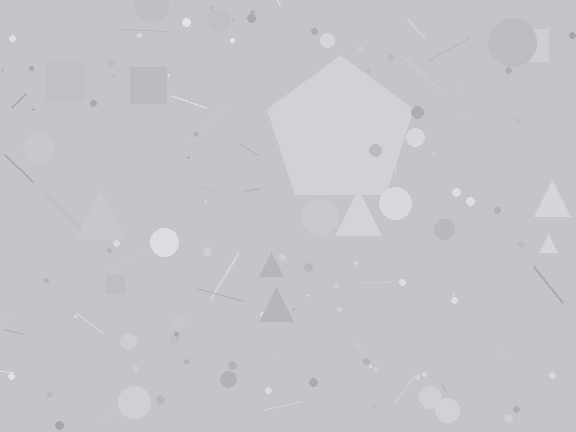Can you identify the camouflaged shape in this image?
The camouflaged shape is a pentagon.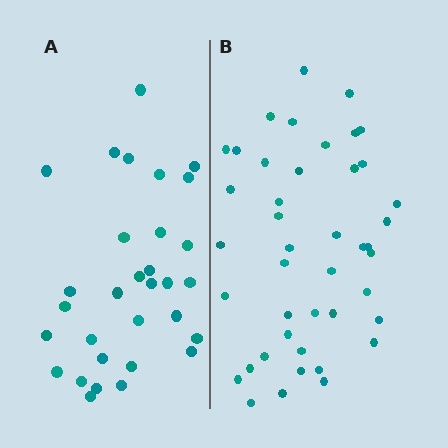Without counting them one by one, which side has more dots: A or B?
Region B (the right region) has more dots.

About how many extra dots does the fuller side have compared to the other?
Region B has roughly 12 or so more dots than region A.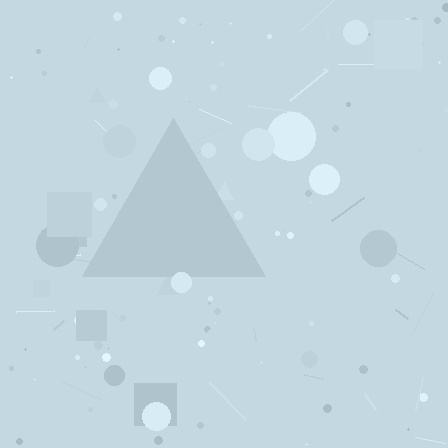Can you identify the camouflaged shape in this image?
The camouflaged shape is a triangle.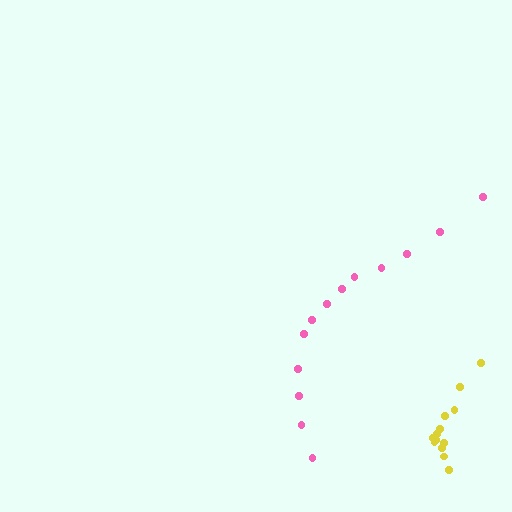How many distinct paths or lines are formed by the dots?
There are 2 distinct paths.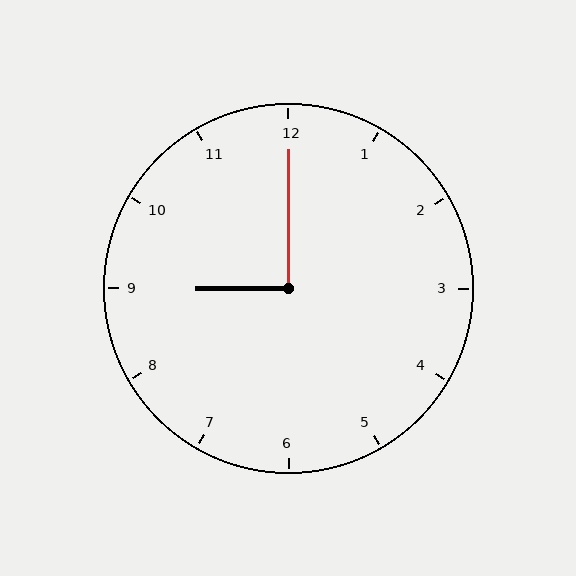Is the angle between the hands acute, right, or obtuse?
It is right.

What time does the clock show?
9:00.